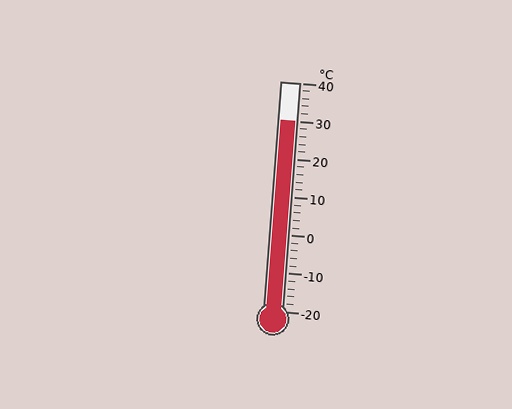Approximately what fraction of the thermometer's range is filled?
The thermometer is filled to approximately 85% of its range.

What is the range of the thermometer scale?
The thermometer scale ranges from -20°C to 40°C.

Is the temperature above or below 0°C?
The temperature is above 0°C.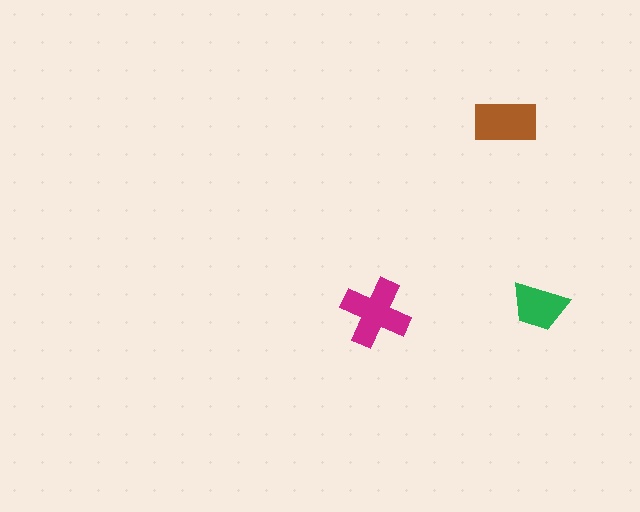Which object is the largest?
The magenta cross.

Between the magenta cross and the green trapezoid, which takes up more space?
The magenta cross.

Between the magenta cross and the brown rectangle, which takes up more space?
The magenta cross.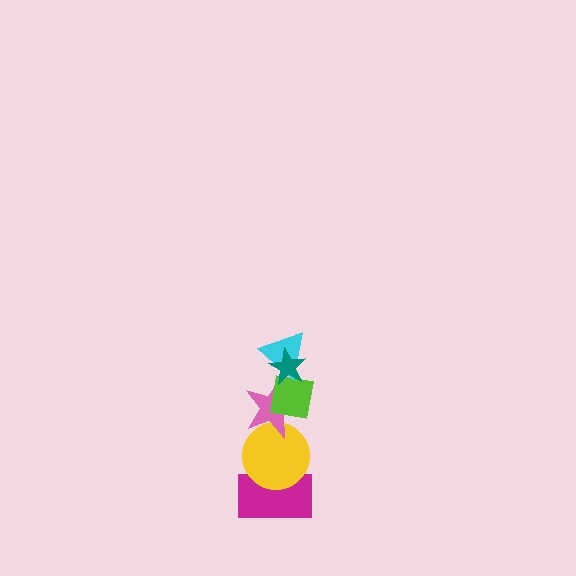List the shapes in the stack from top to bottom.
From top to bottom: the teal star, the cyan triangle, the lime square, the pink star, the yellow circle, the magenta rectangle.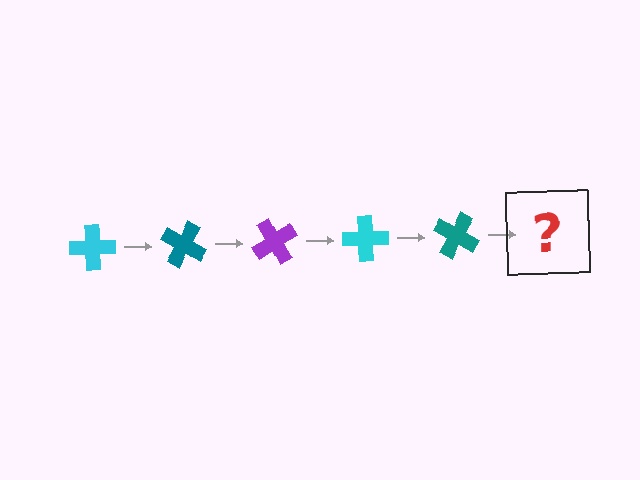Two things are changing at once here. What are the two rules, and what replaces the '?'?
The two rules are that it rotates 30 degrees each step and the color cycles through cyan, teal, and purple. The '?' should be a purple cross, rotated 150 degrees from the start.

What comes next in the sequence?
The next element should be a purple cross, rotated 150 degrees from the start.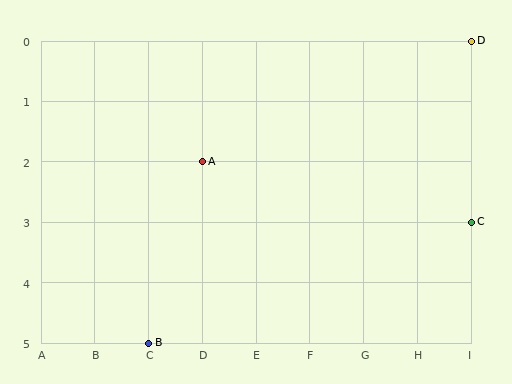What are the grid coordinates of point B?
Point B is at grid coordinates (C, 5).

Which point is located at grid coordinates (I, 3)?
Point C is at (I, 3).